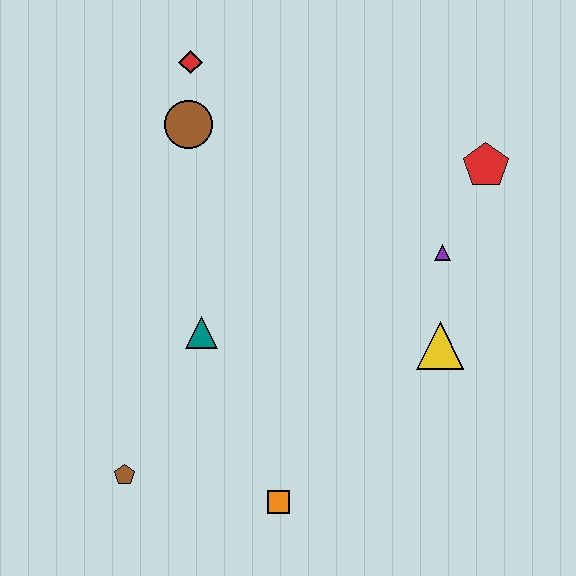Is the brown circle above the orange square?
Yes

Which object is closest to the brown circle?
The red diamond is closest to the brown circle.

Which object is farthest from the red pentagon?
The brown pentagon is farthest from the red pentagon.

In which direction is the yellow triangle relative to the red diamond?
The yellow triangle is below the red diamond.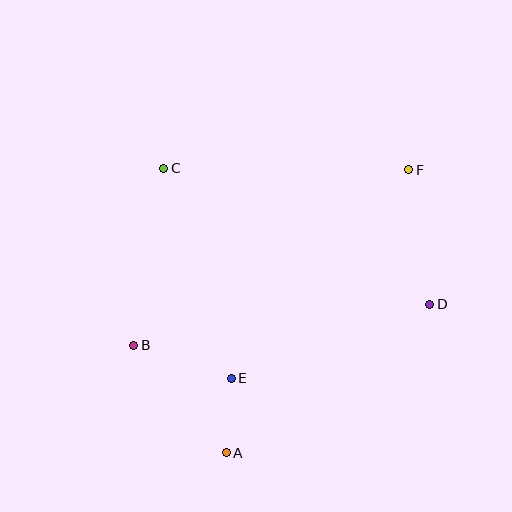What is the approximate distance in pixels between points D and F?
The distance between D and F is approximately 136 pixels.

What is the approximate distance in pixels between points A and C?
The distance between A and C is approximately 291 pixels.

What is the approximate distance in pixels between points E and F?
The distance between E and F is approximately 274 pixels.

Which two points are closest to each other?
Points A and E are closest to each other.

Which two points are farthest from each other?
Points A and F are farthest from each other.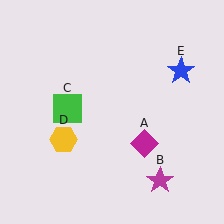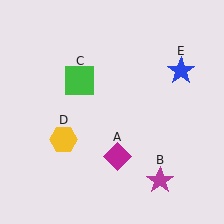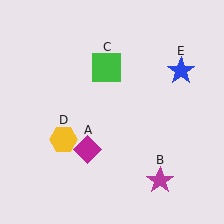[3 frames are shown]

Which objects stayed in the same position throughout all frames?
Magenta star (object B) and yellow hexagon (object D) and blue star (object E) remained stationary.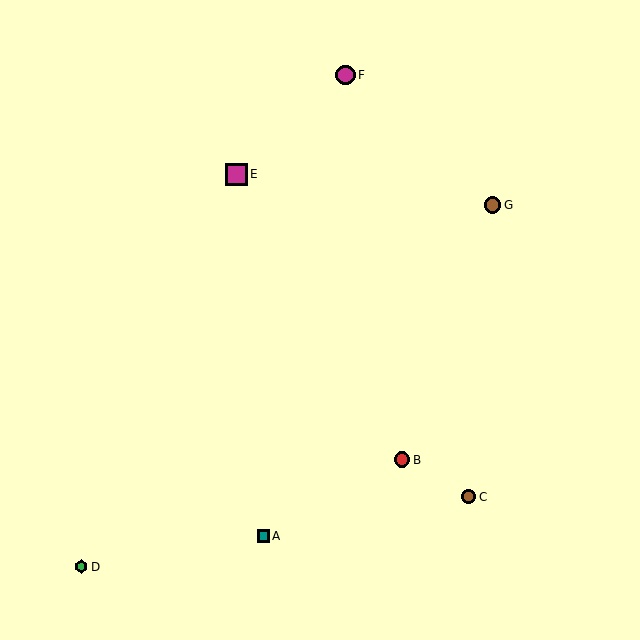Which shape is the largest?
The magenta square (labeled E) is the largest.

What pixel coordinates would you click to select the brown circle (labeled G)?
Click at (492, 205) to select the brown circle G.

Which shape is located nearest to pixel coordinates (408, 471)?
The red circle (labeled B) at (402, 460) is nearest to that location.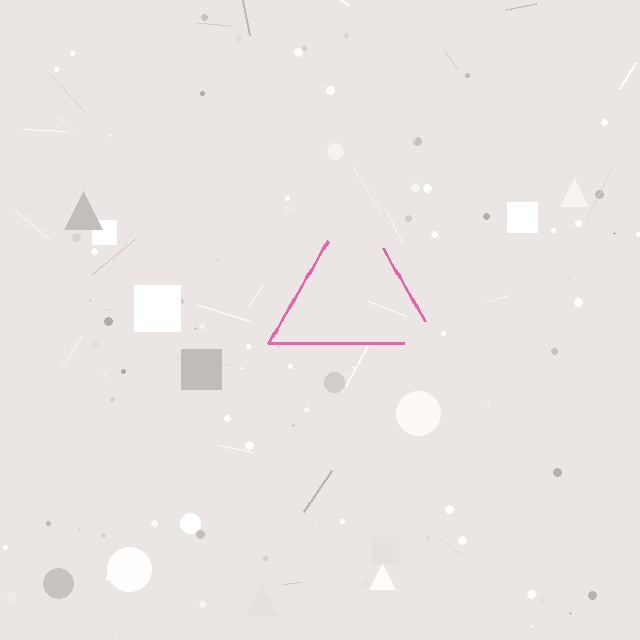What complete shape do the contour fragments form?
The contour fragments form a triangle.